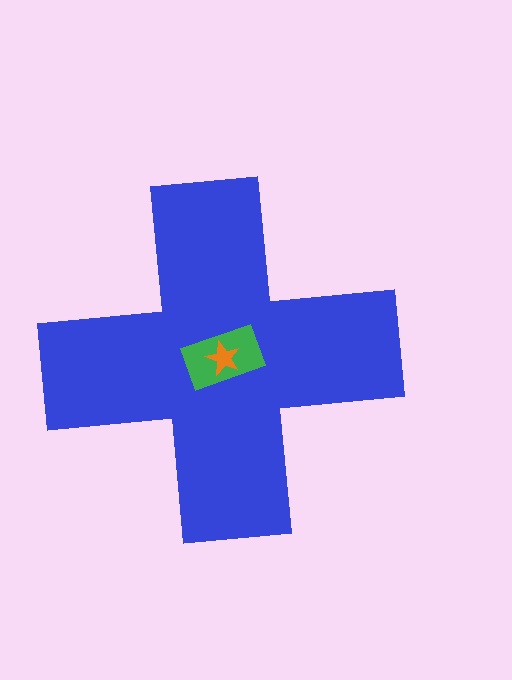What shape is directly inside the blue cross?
The green rectangle.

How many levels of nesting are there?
3.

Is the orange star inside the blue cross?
Yes.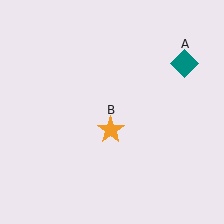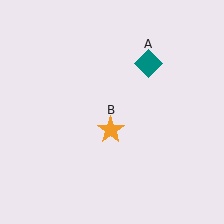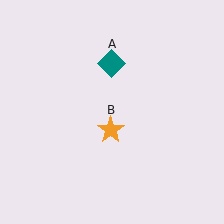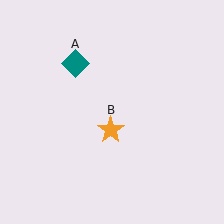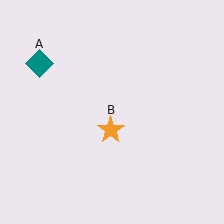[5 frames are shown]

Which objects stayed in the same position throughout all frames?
Orange star (object B) remained stationary.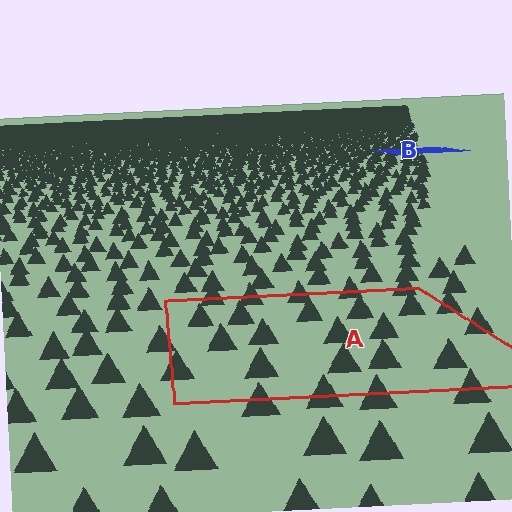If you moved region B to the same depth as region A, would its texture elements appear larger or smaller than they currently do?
They would appear larger. At a closer depth, the same texture elements are projected at a bigger on-screen size.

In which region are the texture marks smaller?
The texture marks are smaller in region B, because it is farther away.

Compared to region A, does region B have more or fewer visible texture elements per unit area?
Region B has more texture elements per unit area — they are packed more densely because it is farther away.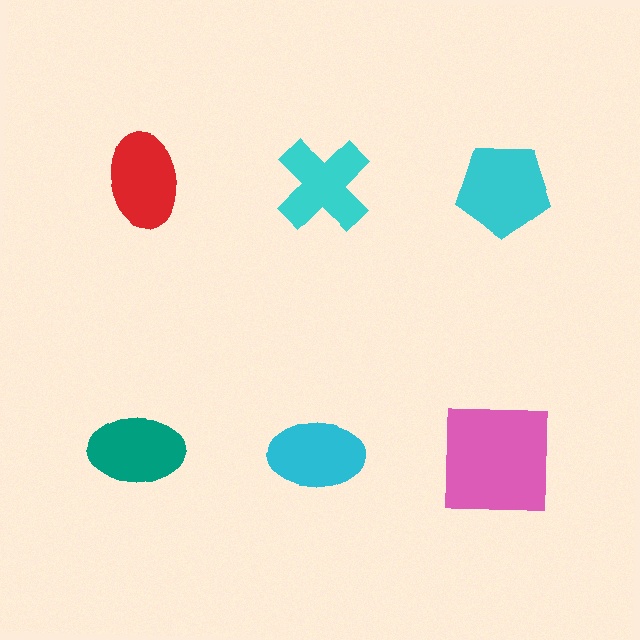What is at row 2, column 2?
A cyan ellipse.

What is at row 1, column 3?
A cyan pentagon.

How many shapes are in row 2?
3 shapes.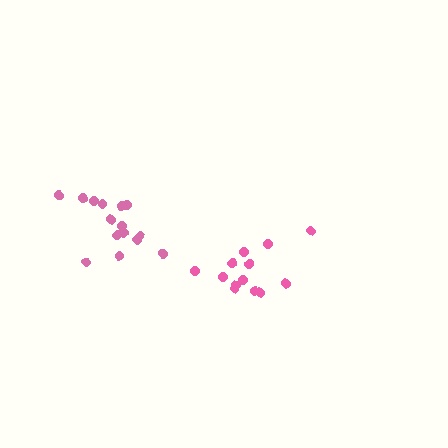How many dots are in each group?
Group 1: 13 dots, Group 2: 15 dots (28 total).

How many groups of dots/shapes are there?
There are 2 groups.